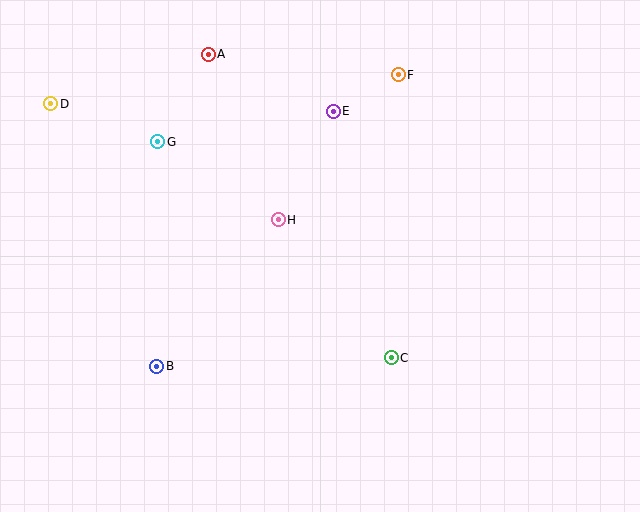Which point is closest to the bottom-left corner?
Point B is closest to the bottom-left corner.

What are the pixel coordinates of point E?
Point E is at (333, 111).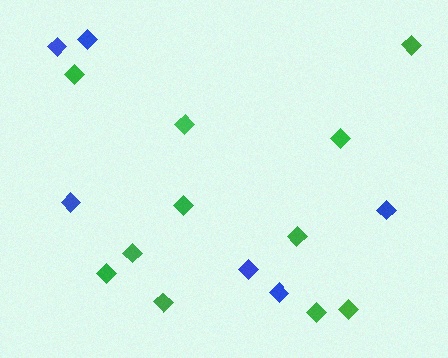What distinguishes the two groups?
There are 2 groups: one group of green diamonds (11) and one group of blue diamonds (6).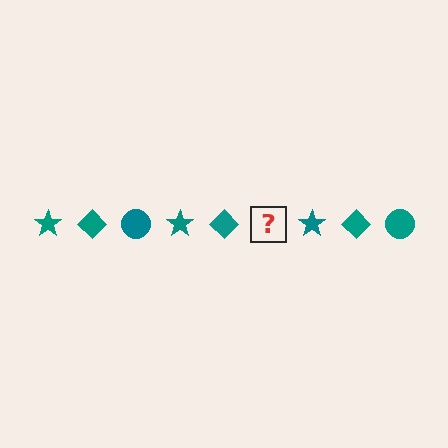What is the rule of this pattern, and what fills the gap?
The rule is that the pattern cycles through star, diamond, circle shapes in teal. The gap should be filled with a teal circle.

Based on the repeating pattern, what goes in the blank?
The blank should be a teal circle.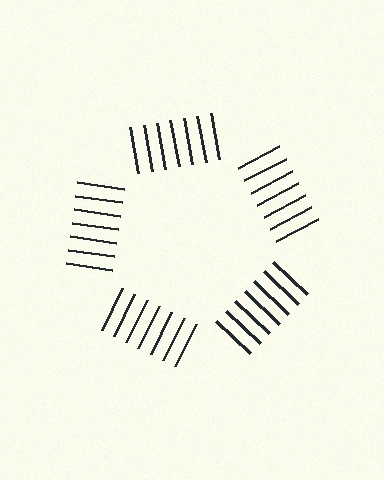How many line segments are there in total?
35 — 7 along each of the 5 edges.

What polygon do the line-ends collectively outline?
An illusory pentagon — the line segments terminate on its edges but no continuous stroke is drawn.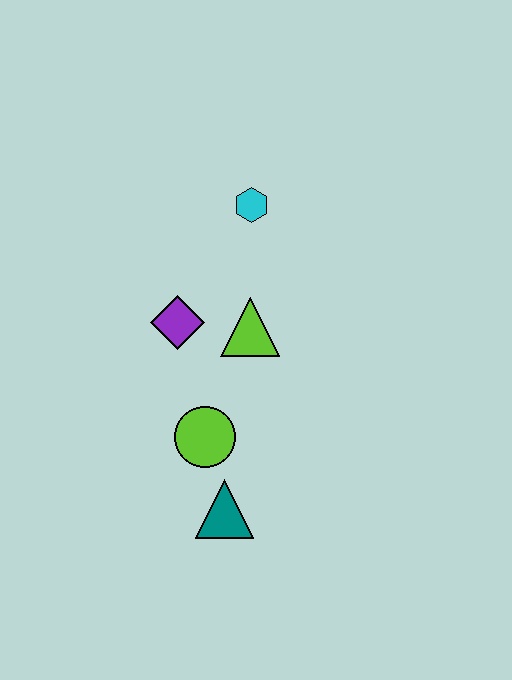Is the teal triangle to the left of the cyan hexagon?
Yes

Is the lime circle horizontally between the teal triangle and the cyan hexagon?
No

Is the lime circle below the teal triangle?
No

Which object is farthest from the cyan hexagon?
The teal triangle is farthest from the cyan hexagon.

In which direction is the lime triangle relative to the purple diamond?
The lime triangle is to the right of the purple diamond.